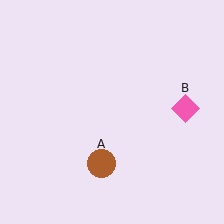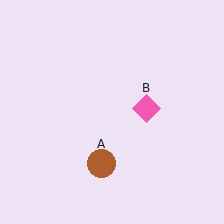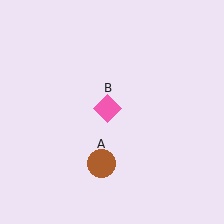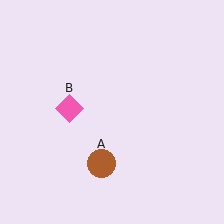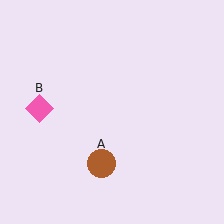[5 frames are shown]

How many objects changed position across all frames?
1 object changed position: pink diamond (object B).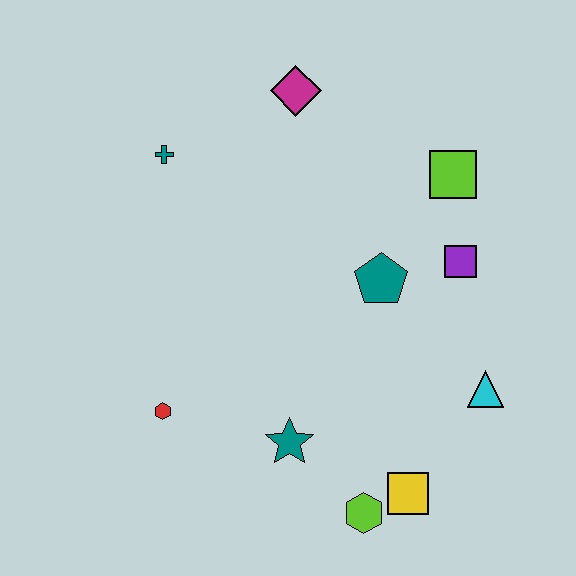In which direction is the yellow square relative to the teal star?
The yellow square is to the right of the teal star.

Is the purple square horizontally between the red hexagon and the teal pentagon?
No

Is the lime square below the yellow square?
No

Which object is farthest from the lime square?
The red hexagon is farthest from the lime square.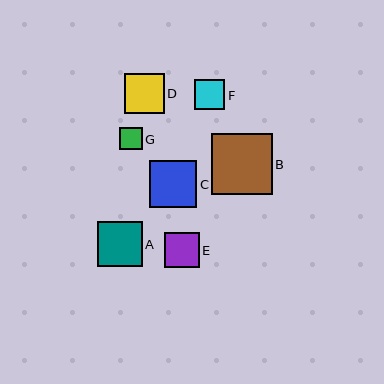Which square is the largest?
Square B is the largest with a size of approximately 61 pixels.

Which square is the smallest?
Square G is the smallest with a size of approximately 22 pixels.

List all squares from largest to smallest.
From largest to smallest: B, C, A, D, E, F, G.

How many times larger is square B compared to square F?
Square B is approximately 2.1 times the size of square F.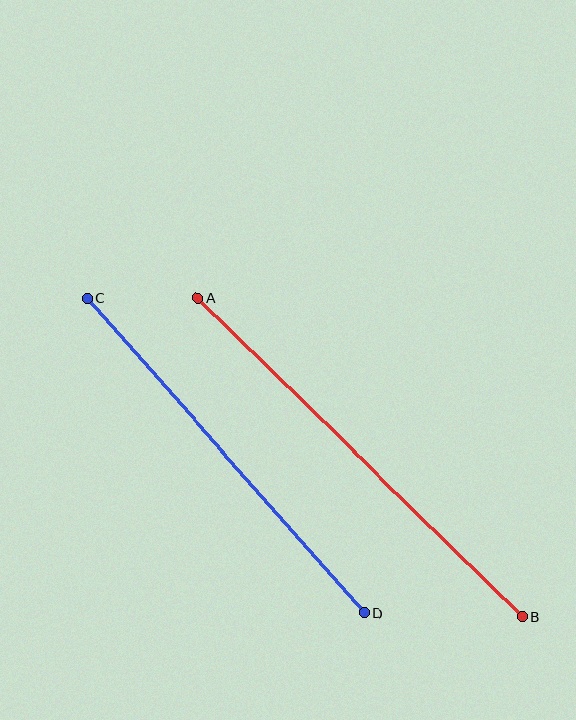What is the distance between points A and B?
The distance is approximately 455 pixels.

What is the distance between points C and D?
The distance is approximately 419 pixels.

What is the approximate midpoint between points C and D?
The midpoint is at approximately (226, 456) pixels.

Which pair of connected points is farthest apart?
Points A and B are farthest apart.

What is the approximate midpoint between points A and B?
The midpoint is at approximately (360, 458) pixels.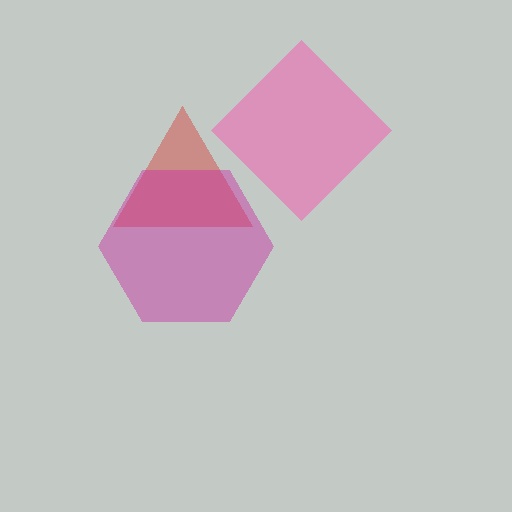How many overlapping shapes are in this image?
There are 3 overlapping shapes in the image.